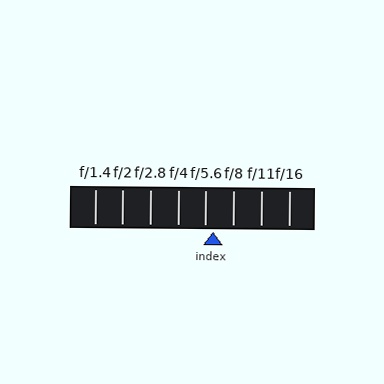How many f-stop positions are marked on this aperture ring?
There are 8 f-stop positions marked.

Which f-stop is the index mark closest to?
The index mark is closest to f/5.6.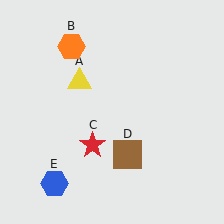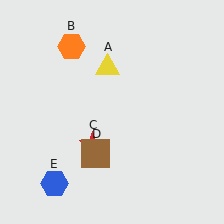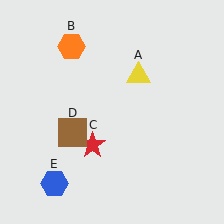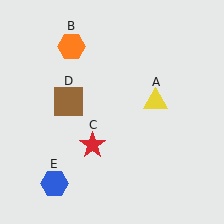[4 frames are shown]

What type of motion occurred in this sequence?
The yellow triangle (object A), brown square (object D) rotated clockwise around the center of the scene.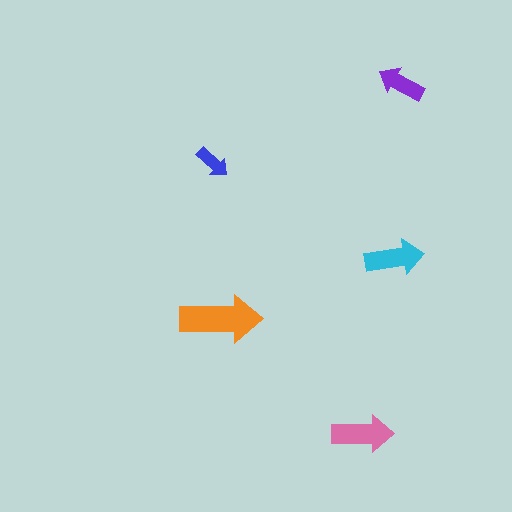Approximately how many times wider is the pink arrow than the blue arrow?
About 1.5 times wider.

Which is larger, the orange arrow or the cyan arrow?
The orange one.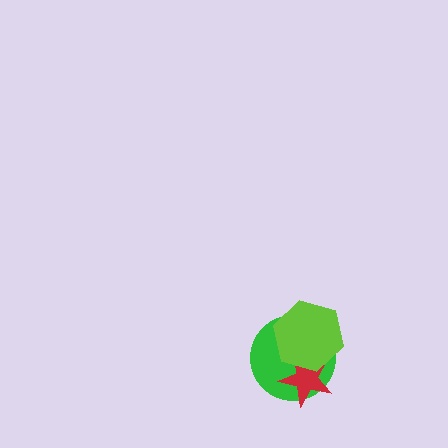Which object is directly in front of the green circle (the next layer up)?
The red star is directly in front of the green circle.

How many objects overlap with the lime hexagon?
2 objects overlap with the lime hexagon.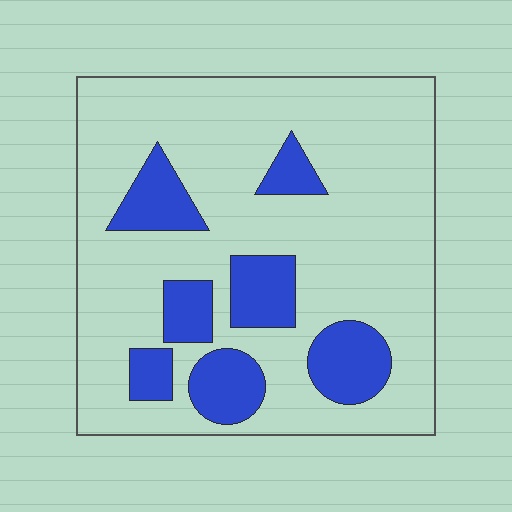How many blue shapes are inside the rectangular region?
7.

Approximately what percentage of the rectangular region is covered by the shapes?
Approximately 20%.